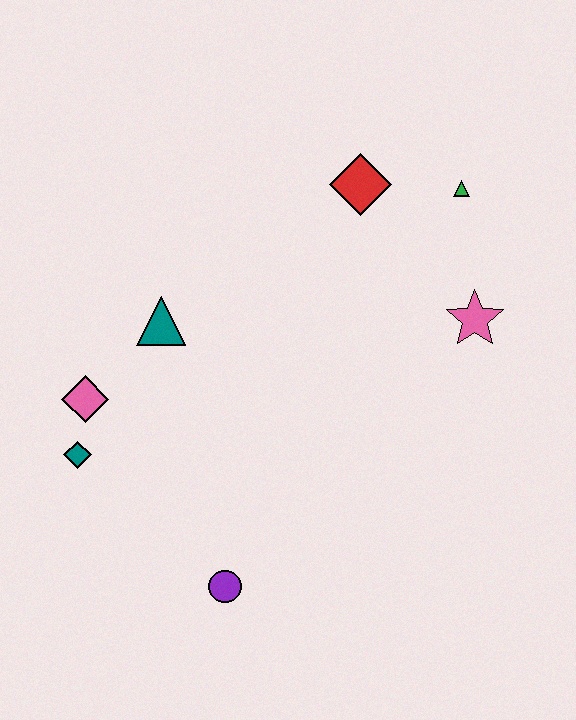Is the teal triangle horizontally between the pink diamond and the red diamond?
Yes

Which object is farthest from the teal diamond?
The green triangle is farthest from the teal diamond.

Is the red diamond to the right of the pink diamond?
Yes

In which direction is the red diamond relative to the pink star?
The red diamond is above the pink star.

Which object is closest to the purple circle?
The teal diamond is closest to the purple circle.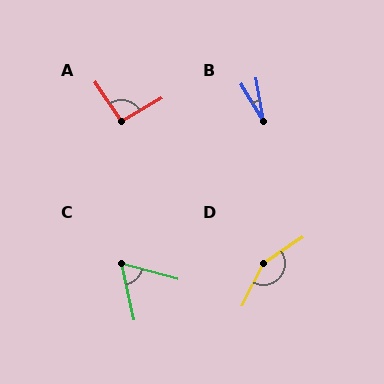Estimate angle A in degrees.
Approximately 93 degrees.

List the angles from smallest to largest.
B (22°), C (62°), A (93°), D (151°).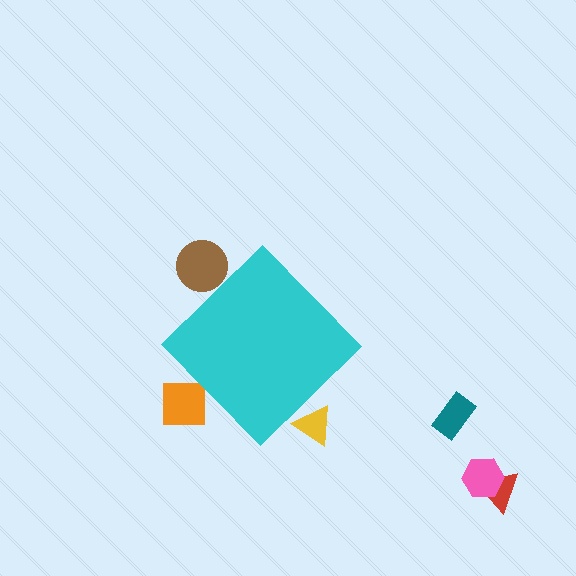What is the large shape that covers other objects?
A cyan diamond.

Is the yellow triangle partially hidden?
Yes, the yellow triangle is partially hidden behind the cyan diamond.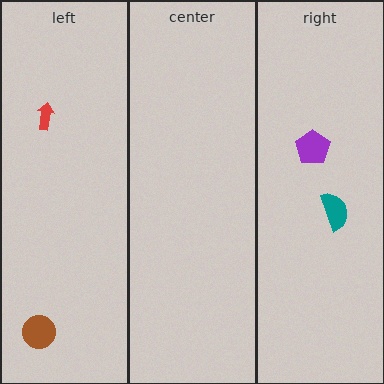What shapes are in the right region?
The purple pentagon, the teal semicircle.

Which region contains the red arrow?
The left region.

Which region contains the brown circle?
The left region.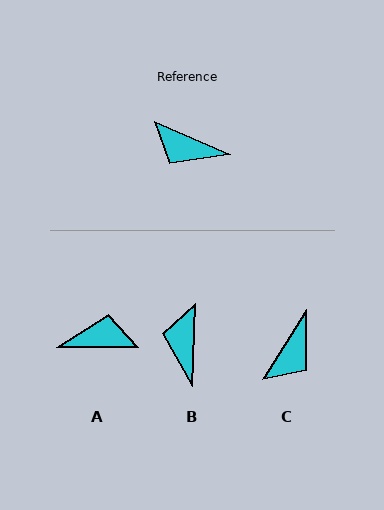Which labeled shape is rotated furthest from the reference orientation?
A, about 157 degrees away.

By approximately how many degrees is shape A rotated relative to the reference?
Approximately 157 degrees clockwise.